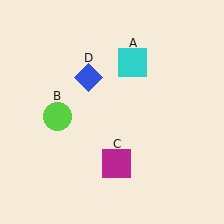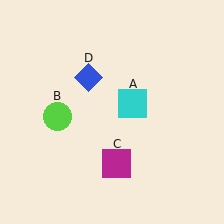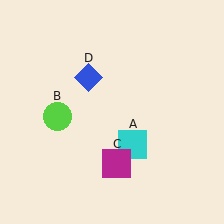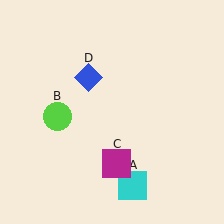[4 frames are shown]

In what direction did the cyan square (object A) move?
The cyan square (object A) moved down.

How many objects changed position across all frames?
1 object changed position: cyan square (object A).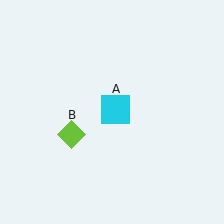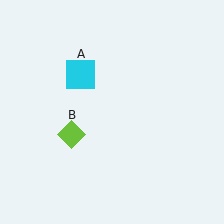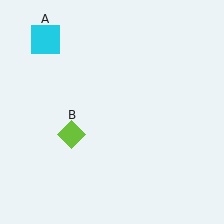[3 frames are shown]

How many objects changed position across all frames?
1 object changed position: cyan square (object A).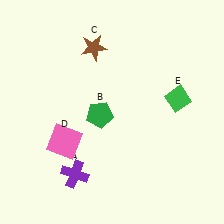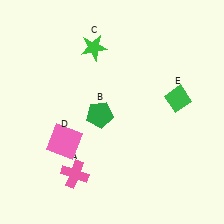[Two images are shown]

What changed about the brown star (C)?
In Image 1, C is brown. In Image 2, it changed to green.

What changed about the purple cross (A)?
In Image 1, A is purple. In Image 2, it changed to pink.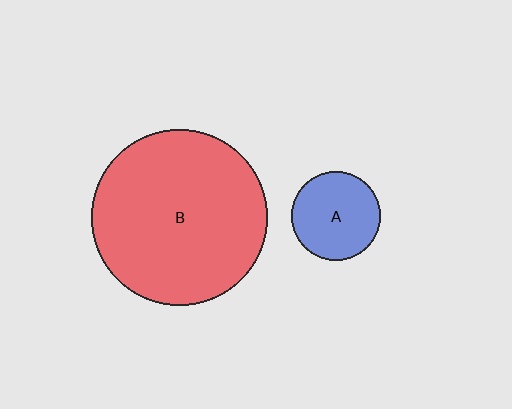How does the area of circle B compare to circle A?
Approximately 3.9 times.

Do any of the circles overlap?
No, none of the circles overlap.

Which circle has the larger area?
Circle B (red).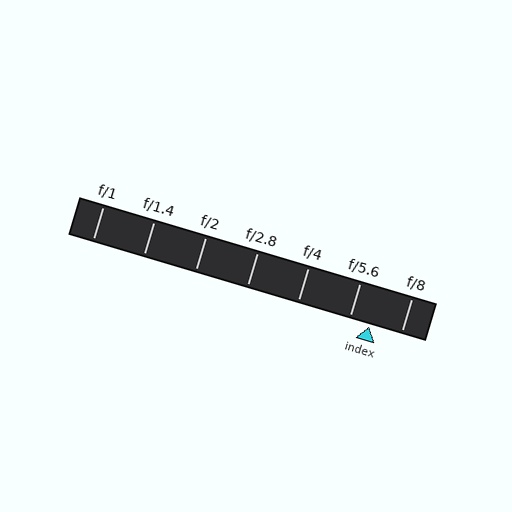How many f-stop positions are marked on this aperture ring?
There are 7 f-stop positions marked.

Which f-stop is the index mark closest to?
The index mark is closest to f/5.6.